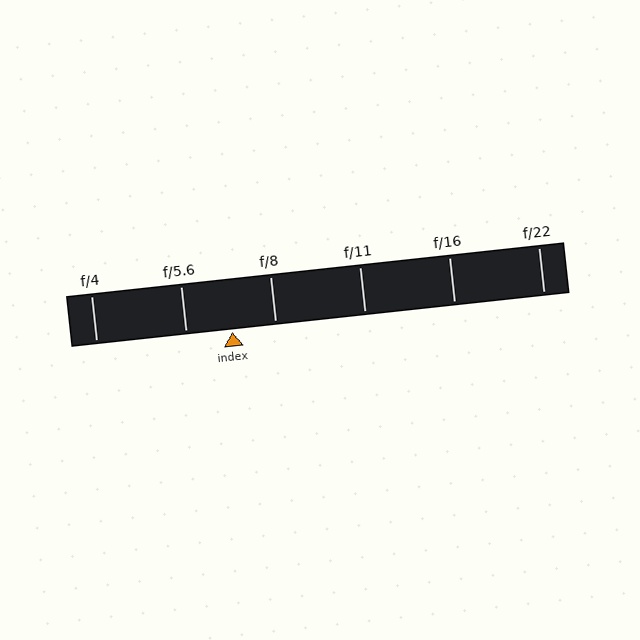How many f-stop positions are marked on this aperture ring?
There are 6 f-stop positions marked.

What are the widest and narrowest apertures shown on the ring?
The widest aperture shown is f/4 and the narrowest is f/22.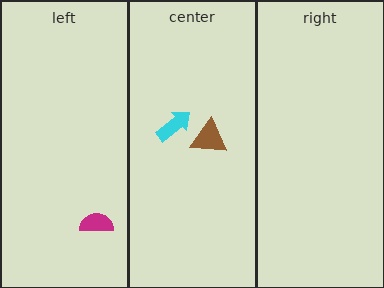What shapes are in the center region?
The cyan arrow, the brown triangle.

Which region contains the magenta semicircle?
The left region.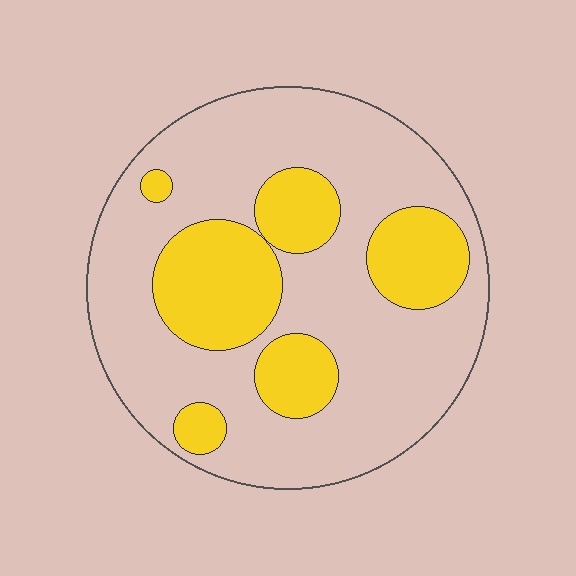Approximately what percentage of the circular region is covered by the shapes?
Approximately 30%.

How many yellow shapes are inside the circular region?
6.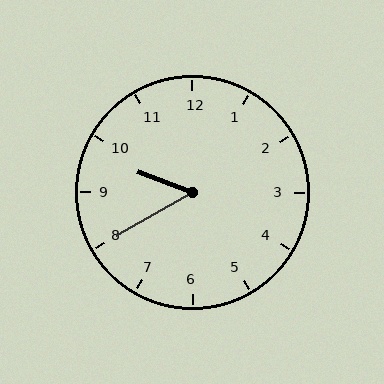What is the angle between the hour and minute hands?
Approximately 50 degrees.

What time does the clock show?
9:40.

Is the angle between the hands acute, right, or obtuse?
It is acute.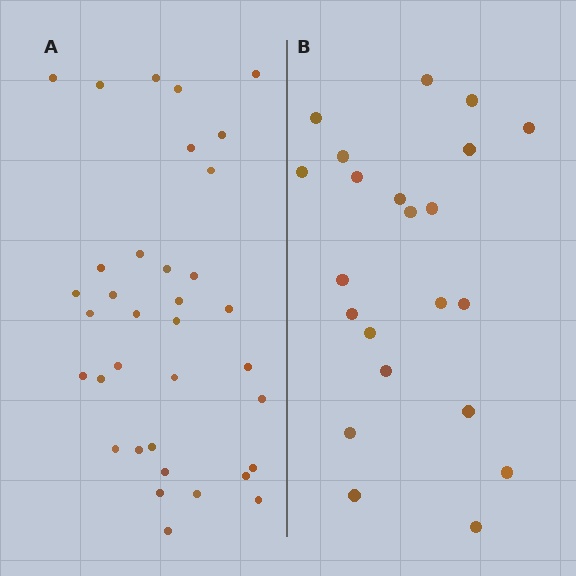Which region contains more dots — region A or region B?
Region A (the left region) has more dots.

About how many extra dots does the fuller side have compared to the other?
Region A has approximately 15 more dots than region B.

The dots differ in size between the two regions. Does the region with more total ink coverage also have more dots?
No. Region B has more total ink coverage because its dots are larger, but region A actually contains more individual dots. Total area can be misleading — the number of items is what matters here.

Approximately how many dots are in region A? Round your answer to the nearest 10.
About 40 dots. (The exact count is 35, which rounds to 40.)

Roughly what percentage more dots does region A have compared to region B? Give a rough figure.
About 60% more.